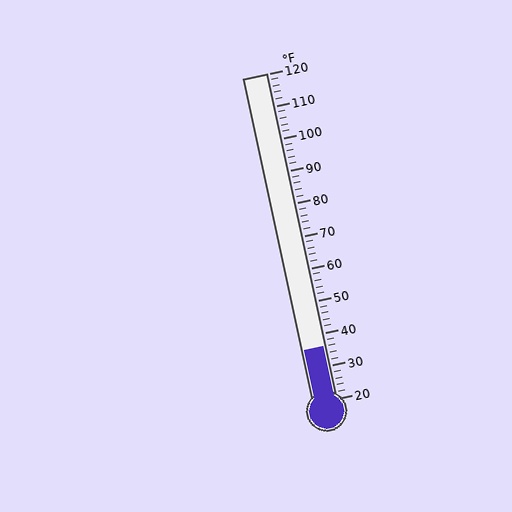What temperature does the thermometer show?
The thermometer shows approximately 36°F.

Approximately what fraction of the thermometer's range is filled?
The thermometer is filled to approximately 15% of its range.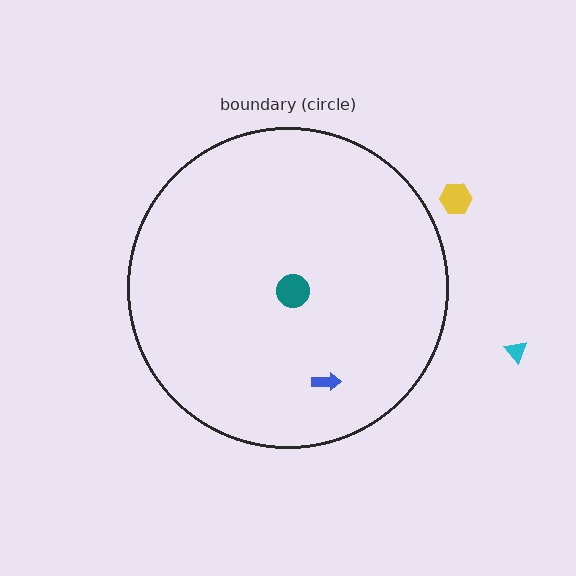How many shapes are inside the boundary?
2 inside, 2 outside.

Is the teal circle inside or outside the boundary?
Inside.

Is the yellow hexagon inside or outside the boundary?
Outside.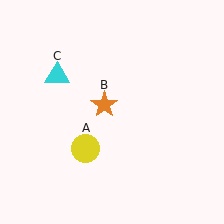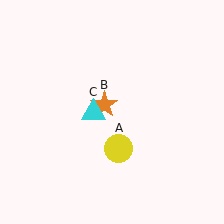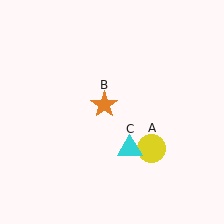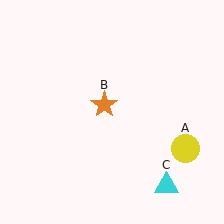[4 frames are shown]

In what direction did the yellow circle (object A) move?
The yellow circle (object A) moved right.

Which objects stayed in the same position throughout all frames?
Orange star (object B) remained stationary.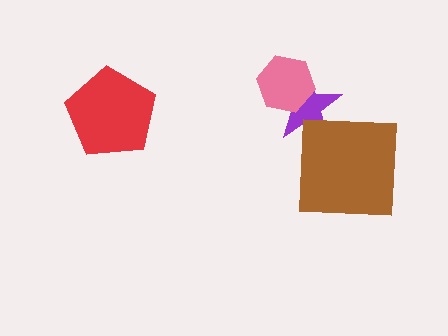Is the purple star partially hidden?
Yes, it is partially covered by another shape.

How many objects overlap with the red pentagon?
0 objects overlap with the red pentagon.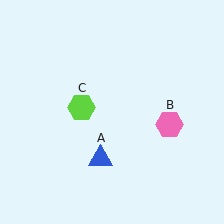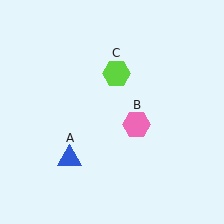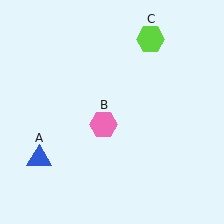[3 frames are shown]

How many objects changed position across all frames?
3 objects changed position: blue triangle (object A), pink hexagon (object B), lime hexagon (object C).